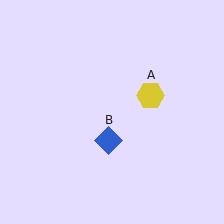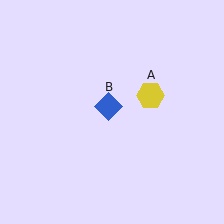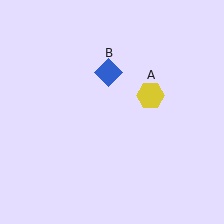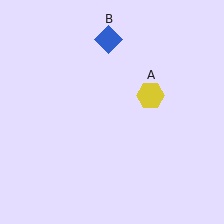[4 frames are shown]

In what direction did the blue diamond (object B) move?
The blue diamond (object B) moved up.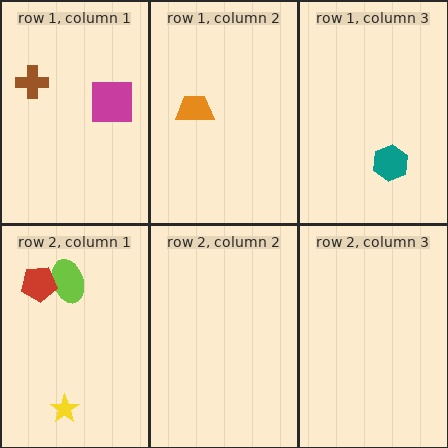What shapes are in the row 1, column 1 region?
The brown cross, the magenta square.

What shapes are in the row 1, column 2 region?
The orange trapezoid.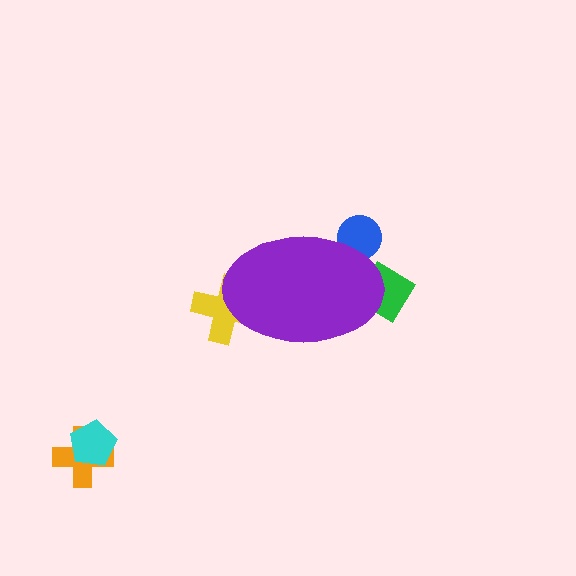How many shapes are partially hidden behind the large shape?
3 shapes are partially hidden.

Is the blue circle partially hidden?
Yes, the blue circle is partially hidden behind the purple ellipse.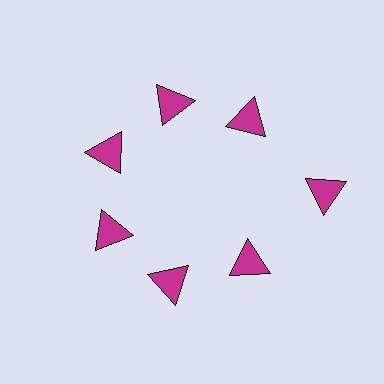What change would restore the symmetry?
The symmetry would be restored by moving it inward, back onto the ring so that all 7 triangles sit at equal angles and equal distance from the center.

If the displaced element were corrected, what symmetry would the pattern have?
It would have 7-fold rotational symmetry — the pattern would map onto itself every 51 degrees.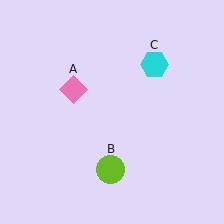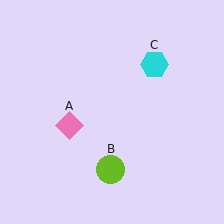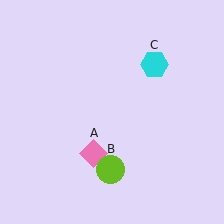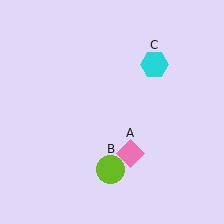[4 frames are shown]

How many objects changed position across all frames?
1 object changed position: pink diamond (object A).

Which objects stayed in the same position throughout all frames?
Lime circle (object B) and cyan hexagon (object C) remained stationary.